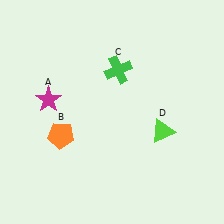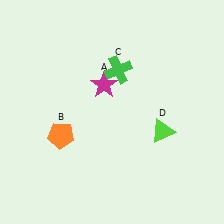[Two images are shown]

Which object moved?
The magenta star (A) moved right.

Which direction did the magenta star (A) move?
The magenta star (A) moved right.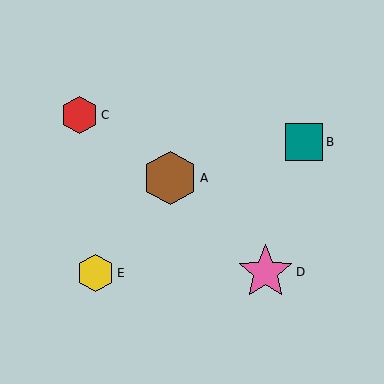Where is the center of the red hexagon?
The center of the red hexagon is at (80, 115).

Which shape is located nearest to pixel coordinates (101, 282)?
The yellow hexagon (labeled E) at (95, 273) is nearest to that location.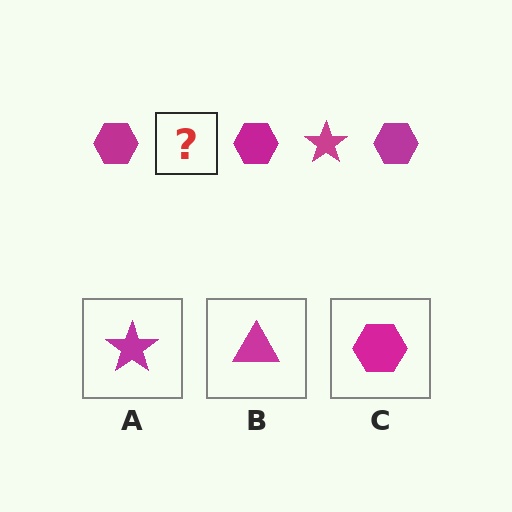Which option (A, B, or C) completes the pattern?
A.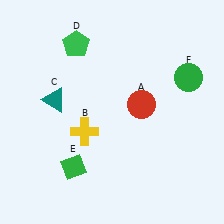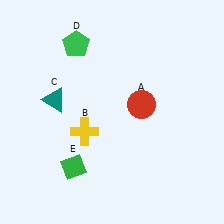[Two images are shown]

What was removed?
The green circle (F) was removed in Image 2.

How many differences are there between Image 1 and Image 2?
There is 1 difference between the two images.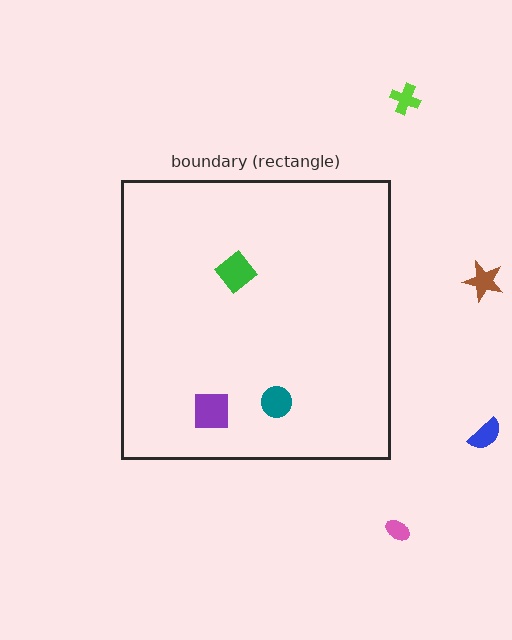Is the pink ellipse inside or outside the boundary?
Outside.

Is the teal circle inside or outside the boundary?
Inside.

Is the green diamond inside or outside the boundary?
Inside.